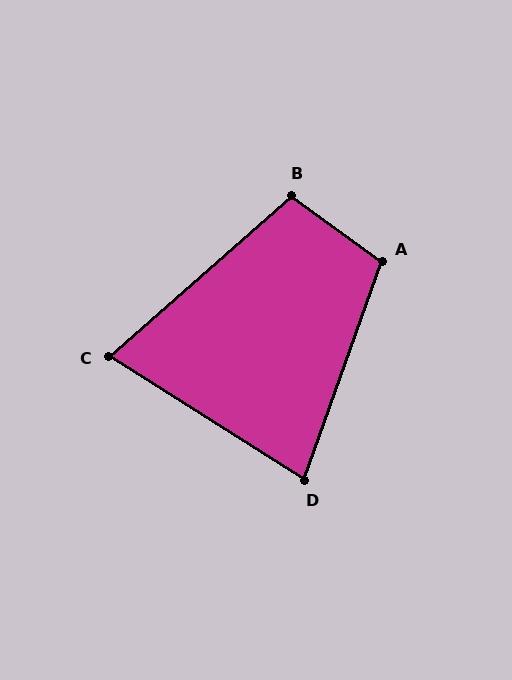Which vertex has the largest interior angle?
A, at approximately 107 degrees.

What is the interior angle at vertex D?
Approximately 77 degrees (acute).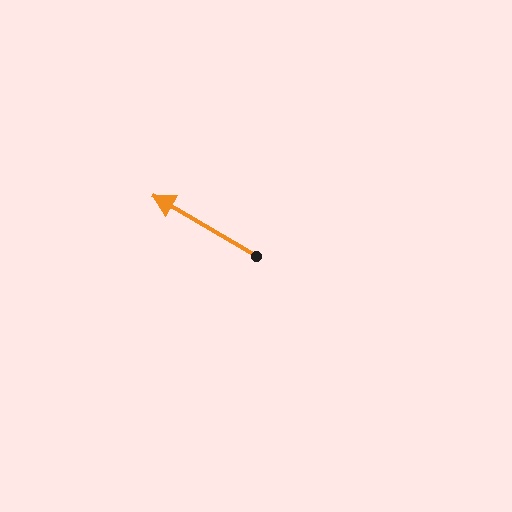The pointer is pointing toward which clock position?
Roughly 10 o'clock.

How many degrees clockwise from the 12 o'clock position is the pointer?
Approximately 301 degrees.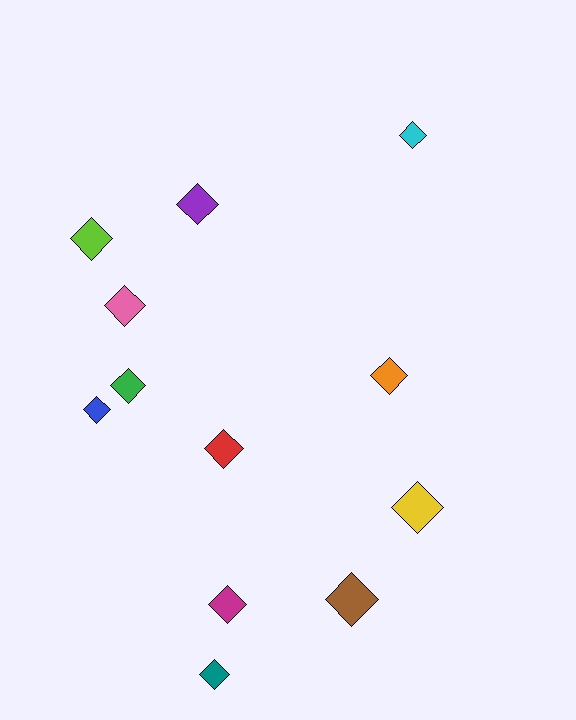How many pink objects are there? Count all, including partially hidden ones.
There is 1 pink object.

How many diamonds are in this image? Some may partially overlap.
There are 12 diamonds.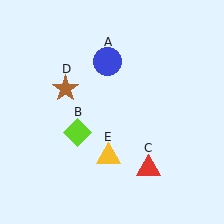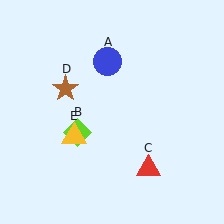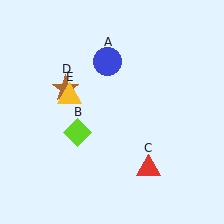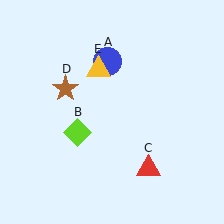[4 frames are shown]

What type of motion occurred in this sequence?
The yellow triangle (object E) rotated clockwise around the center of the scene.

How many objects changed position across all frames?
1 object changed position: yellow triangle (object E).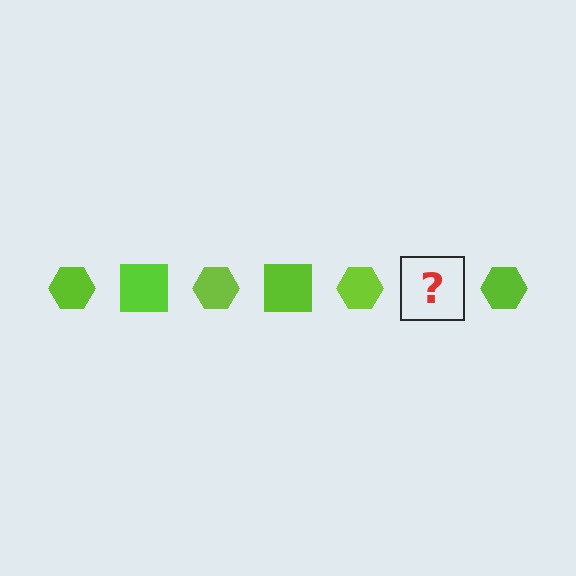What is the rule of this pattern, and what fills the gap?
The rule is that the pattern cycles through hexagon, square shapes in lime. The gap should be filled with a lime square.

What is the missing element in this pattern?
The missing element is a lime square.